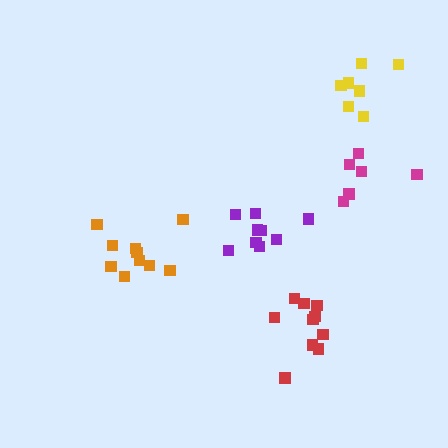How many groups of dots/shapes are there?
There are 5 groups.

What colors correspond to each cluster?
The clusters are colored: purple, magenta, yellow, orange, red.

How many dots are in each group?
Group 1: 9 dots, Group 2: 6 dots, Group 3: 7 dots, Group 4: 10 dots, Group 5: 11 dots (43 total).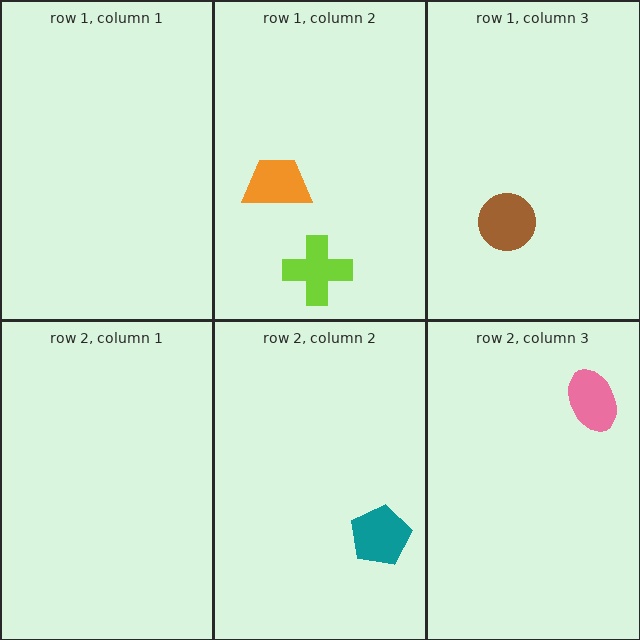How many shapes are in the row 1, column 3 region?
1.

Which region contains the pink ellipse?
The row 2, column 3 region.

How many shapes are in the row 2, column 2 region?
1.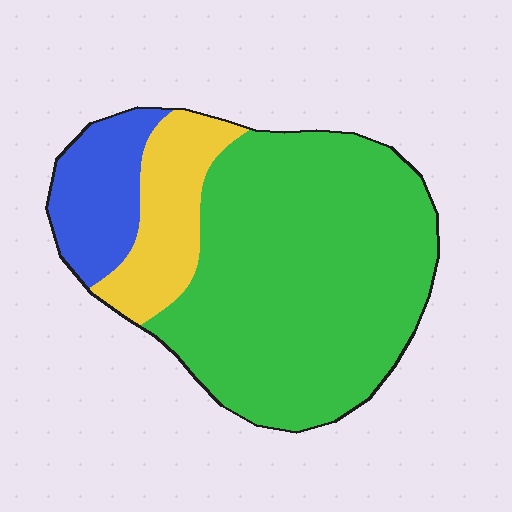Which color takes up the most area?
Green, at roughly 70%.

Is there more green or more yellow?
Green.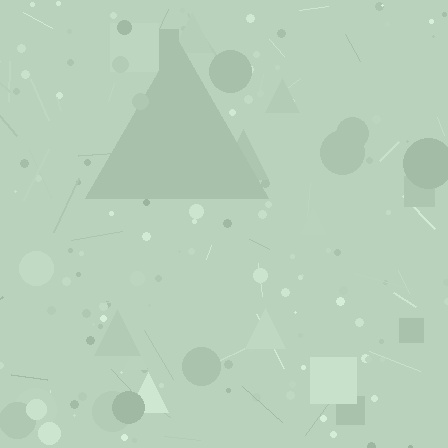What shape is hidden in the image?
A triangle is hidden in the image.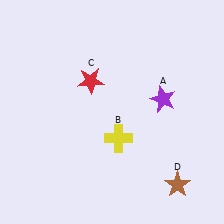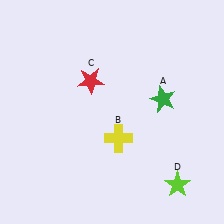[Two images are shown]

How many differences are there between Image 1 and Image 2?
There are 2 differences between the two images.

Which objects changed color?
A changed from purple to green. D changed from brown to lime.